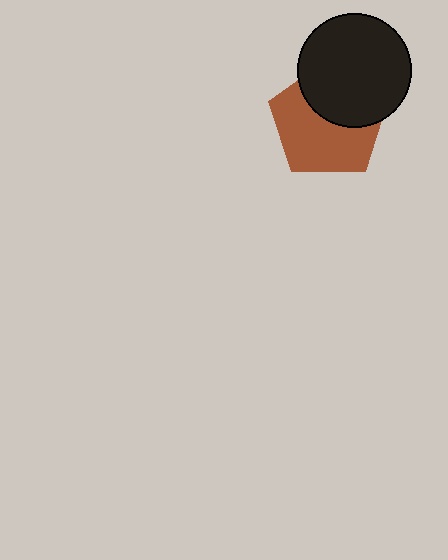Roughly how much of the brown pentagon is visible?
About half of it is visible (roughly 59%).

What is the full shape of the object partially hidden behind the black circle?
The partially hidden object is a brown pentagon.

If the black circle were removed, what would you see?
You would see the complete brown pentagon.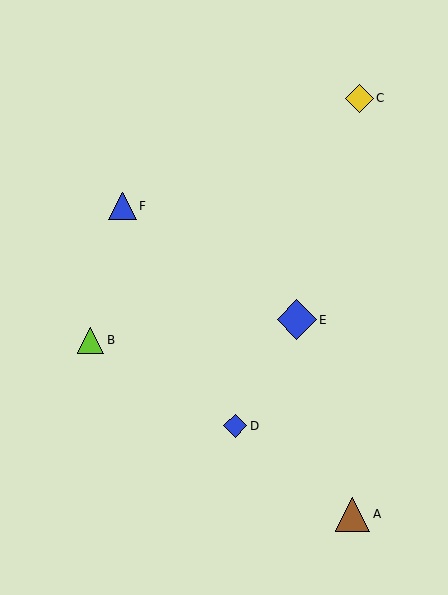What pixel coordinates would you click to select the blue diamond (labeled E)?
Click at (297, 320) to select the blue diamond E.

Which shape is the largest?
The blue diamond (labeled E) is the largest.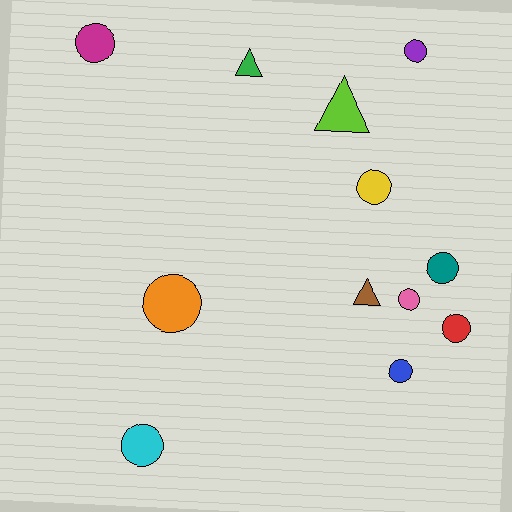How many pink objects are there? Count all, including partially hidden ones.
There is 1 pink object.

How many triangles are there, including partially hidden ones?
There are 3 triangles.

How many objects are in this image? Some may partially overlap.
There are 12 objects.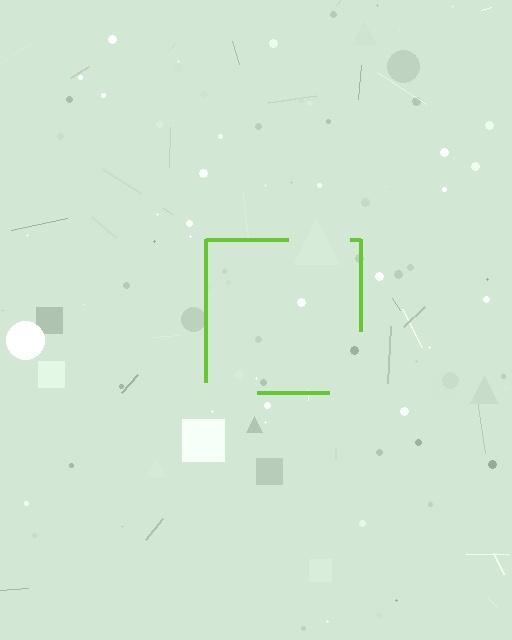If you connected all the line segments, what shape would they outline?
They would outline a square.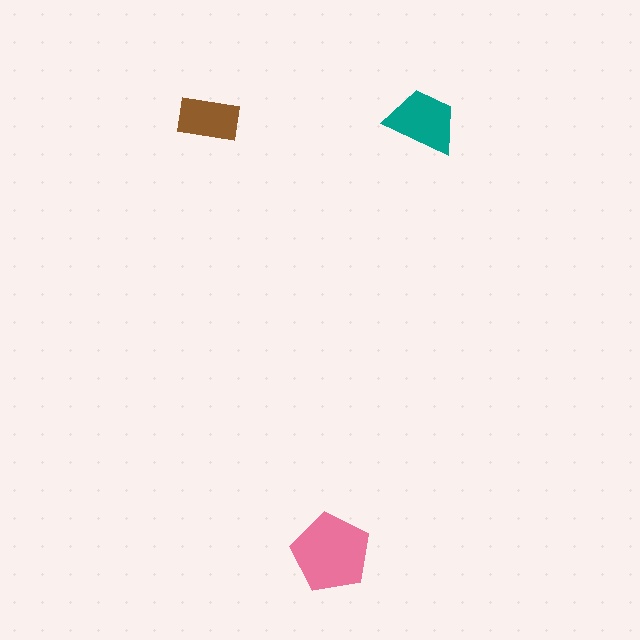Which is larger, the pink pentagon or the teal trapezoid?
The pink pentagon.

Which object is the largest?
The pink pentagon.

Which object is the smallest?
The brown rectangle.